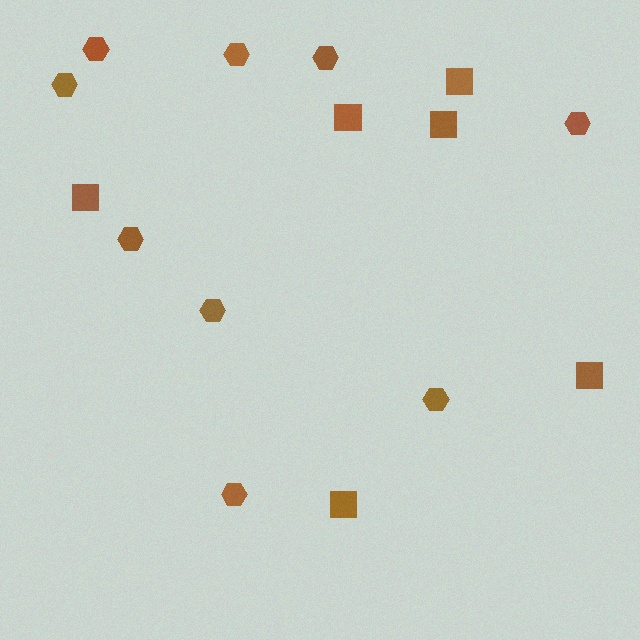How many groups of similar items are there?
There are 2 groups: one group of hexagons (9) and one group of squares (6).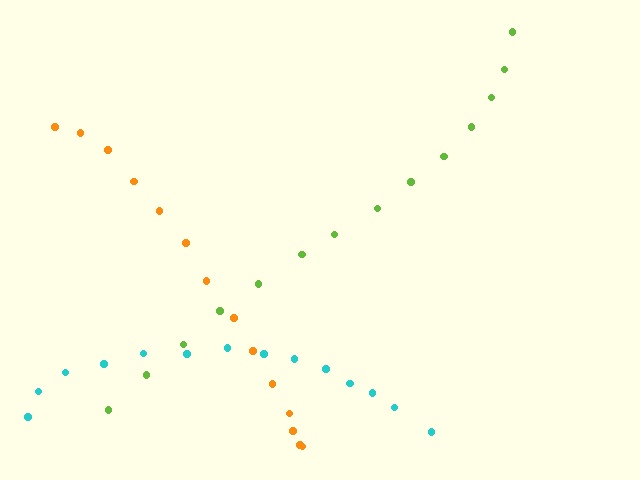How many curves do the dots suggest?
There are 3 distinct paths.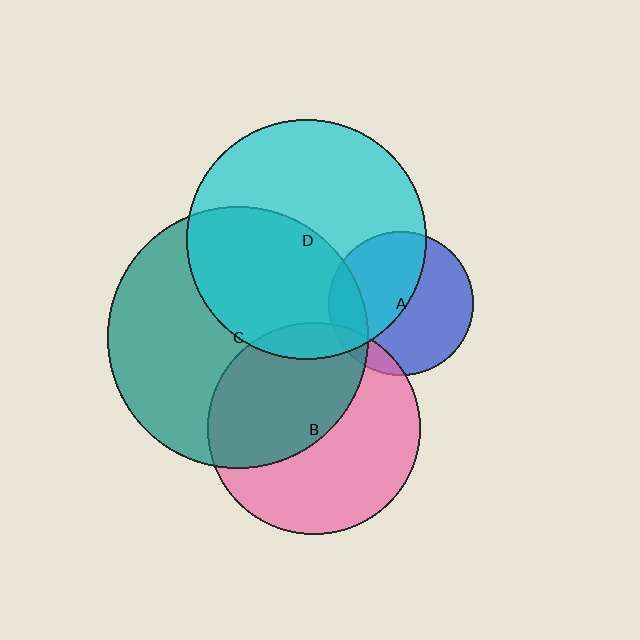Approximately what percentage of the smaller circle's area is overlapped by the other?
Approximately 10%.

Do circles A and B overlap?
Yes.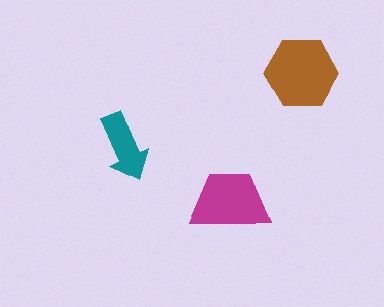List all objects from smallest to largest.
The teal arrow, the magenta trapezoid, the brown hexagon.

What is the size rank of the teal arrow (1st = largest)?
3rd.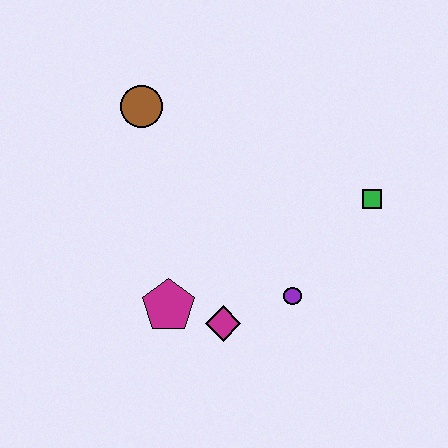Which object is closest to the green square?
The purple circle is closest to the green square.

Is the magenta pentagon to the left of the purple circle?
Yes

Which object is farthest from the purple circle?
The brown circle is farthest from the purple circle.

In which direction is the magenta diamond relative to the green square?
The magenta diamond is to the left of the green square.